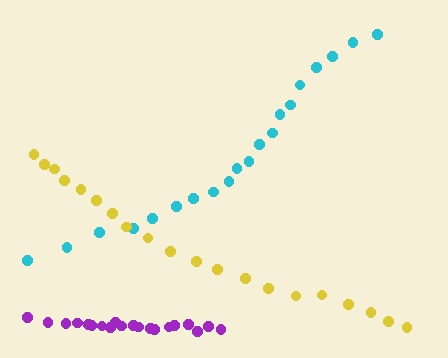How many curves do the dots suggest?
There are 3 distinct paths.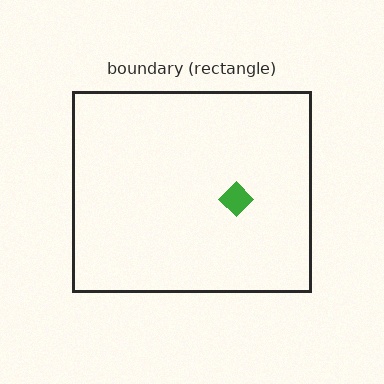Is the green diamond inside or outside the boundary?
Inside.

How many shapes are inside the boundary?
1 inside, 0 outside.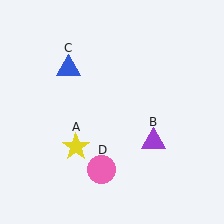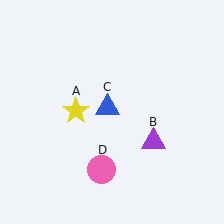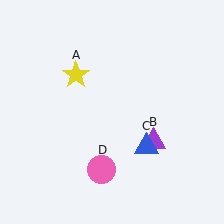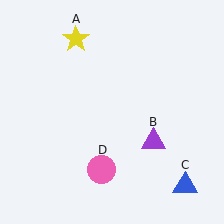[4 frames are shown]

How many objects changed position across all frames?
2 objects changed position: yellow star (object A), blue triangle (object C).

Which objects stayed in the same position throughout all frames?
Purple triangle (object B) and pink circle (object D) remained stationary.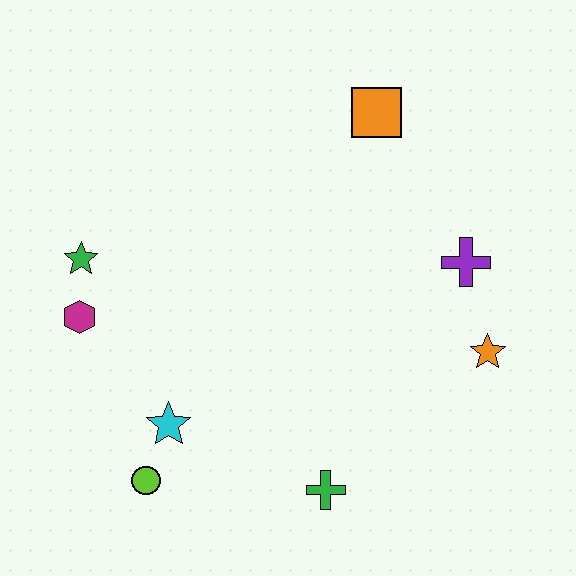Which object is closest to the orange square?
The purple cross is closest to the orange square.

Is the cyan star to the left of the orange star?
Yes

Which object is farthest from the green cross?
The orange square is farthest from the green cross.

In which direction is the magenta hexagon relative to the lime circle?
The magenta hexagon is above the lime circle.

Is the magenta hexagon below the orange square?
Yes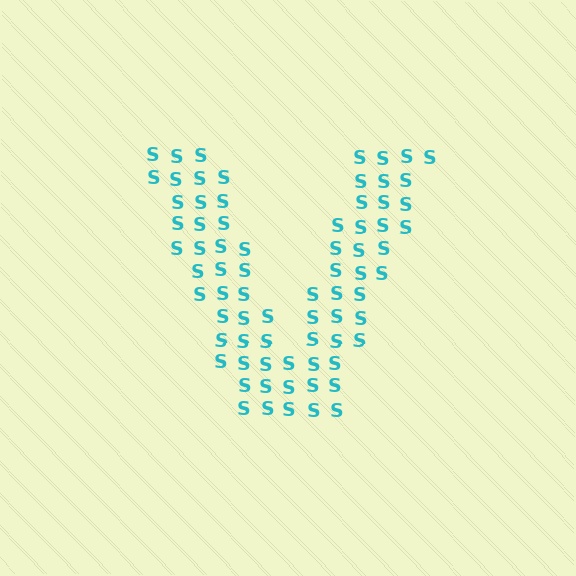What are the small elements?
The small elements are letter S's.